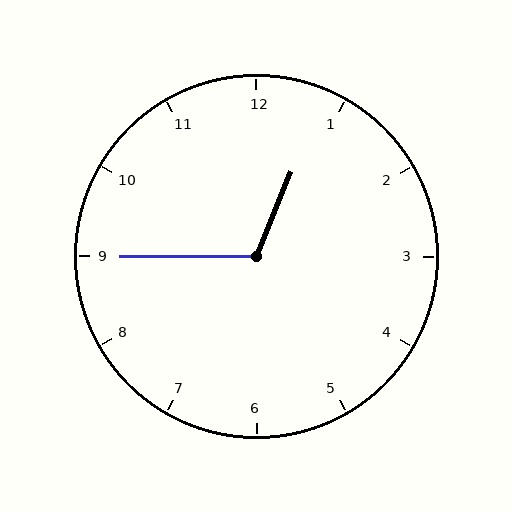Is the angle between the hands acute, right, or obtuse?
It is obtuse.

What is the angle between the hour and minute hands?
Approximately 112 degrees.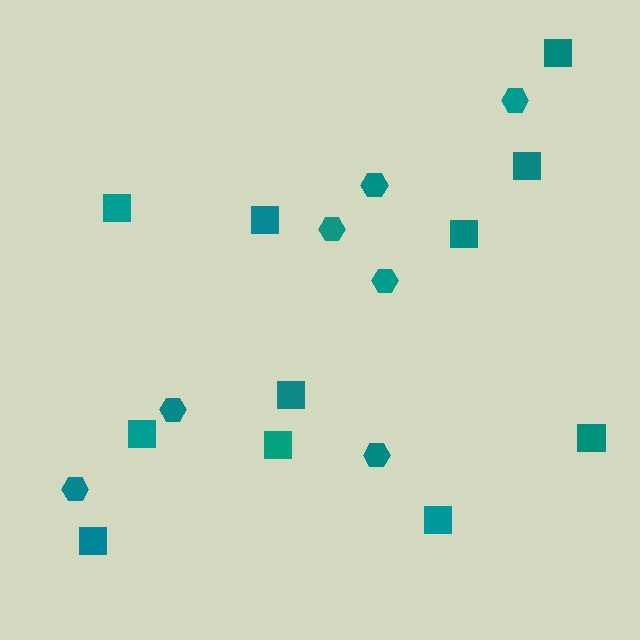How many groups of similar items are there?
There are 2 groups: one group of hexagons (7) and one group of squares (11).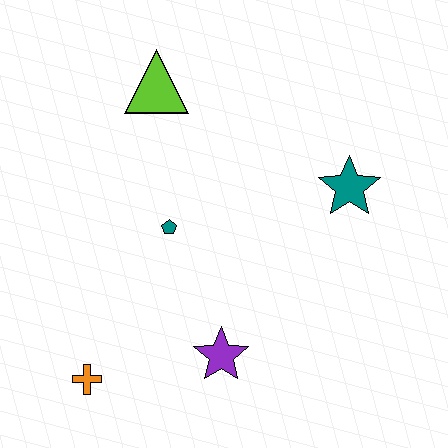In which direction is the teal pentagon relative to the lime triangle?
The teal pentagon is below the lime triangle.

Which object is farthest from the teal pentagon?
The teal star is farthest from the teal pentagon.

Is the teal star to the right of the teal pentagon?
Yes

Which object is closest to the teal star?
The teal pentagon is closest to the teal star.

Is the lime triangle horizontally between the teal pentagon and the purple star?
No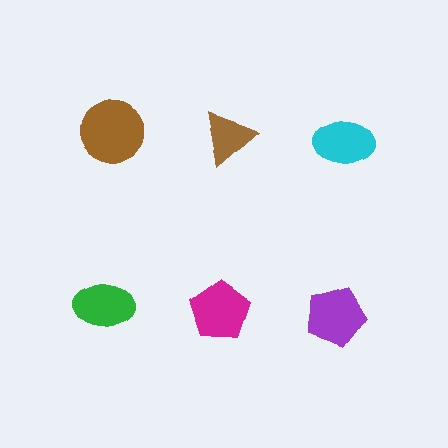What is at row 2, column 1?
A green ellipse.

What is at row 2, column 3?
A purple pentagon.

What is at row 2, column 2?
A magenta pentagon.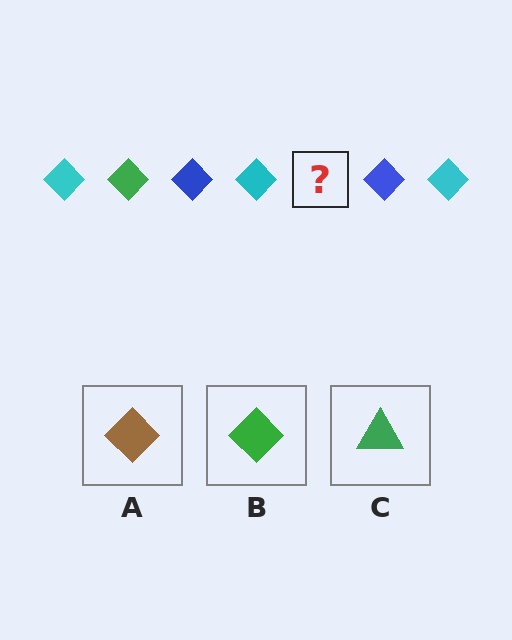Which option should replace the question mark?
Option B.